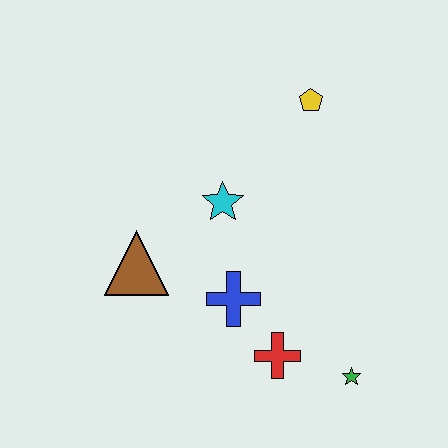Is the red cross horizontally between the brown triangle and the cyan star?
No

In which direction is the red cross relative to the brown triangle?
The red cross is to the right of the brown triangle.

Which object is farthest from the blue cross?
The yellow pentagon is farthest from the blue cross.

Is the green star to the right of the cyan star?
Yes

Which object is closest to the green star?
The red cross is closest to the green star.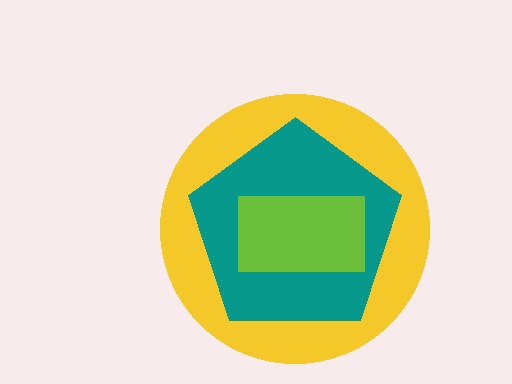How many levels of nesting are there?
3.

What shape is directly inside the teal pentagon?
The lime rectangle.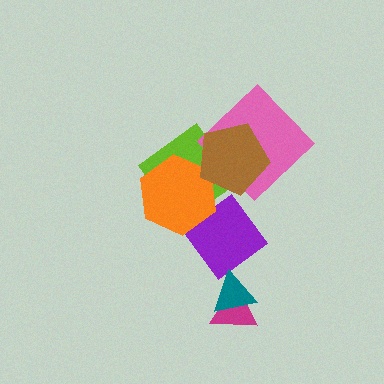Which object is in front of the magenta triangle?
The teal triangle is in front of the magenta triangle.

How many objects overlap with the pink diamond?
1 object overlaps with the pink diamond.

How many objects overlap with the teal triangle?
2 objects overlap with the teal triangle.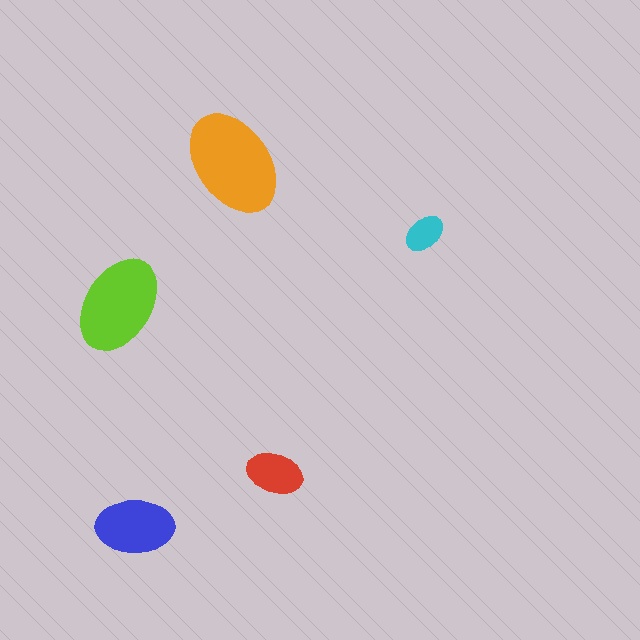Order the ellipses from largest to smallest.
the orange one, the lime one, the blue one, the red one, the cyan one.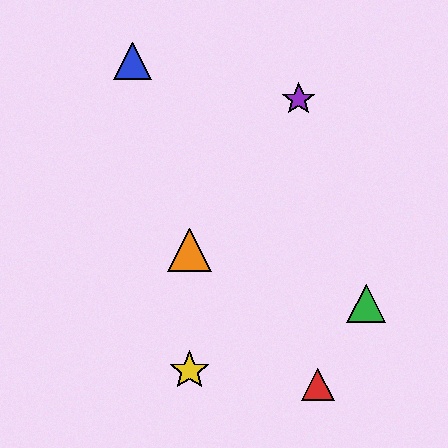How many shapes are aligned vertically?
2 shapes (the yellow star, the orange triangle) are aligned vertically.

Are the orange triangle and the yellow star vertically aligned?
Yes, both are at x≈190.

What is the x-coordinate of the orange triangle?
The orange triangle is at x≈190.